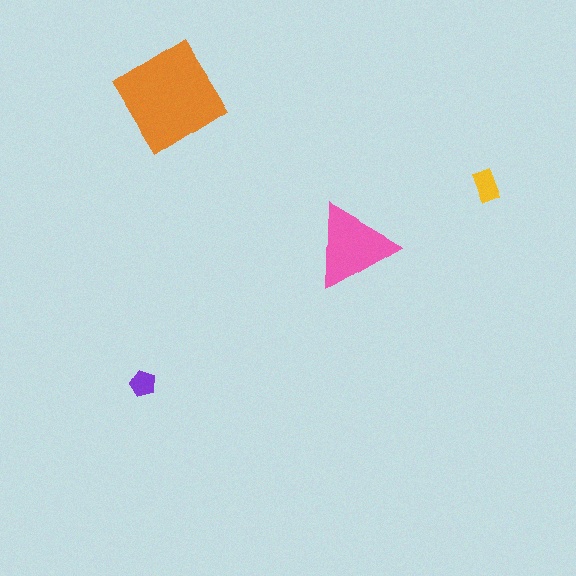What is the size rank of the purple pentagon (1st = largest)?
4th.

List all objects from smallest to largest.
The purple pentagon, the yellow rectangle, the pink triangle, the orange diamond.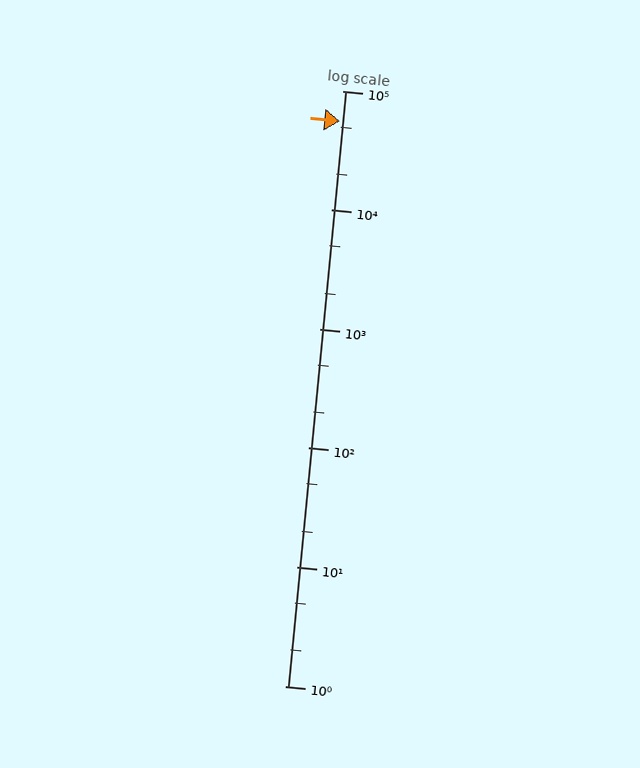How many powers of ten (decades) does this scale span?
The scale spans 5 decades, from 1 to 100000.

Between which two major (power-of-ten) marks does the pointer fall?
The pointer is between 10000 and 100000.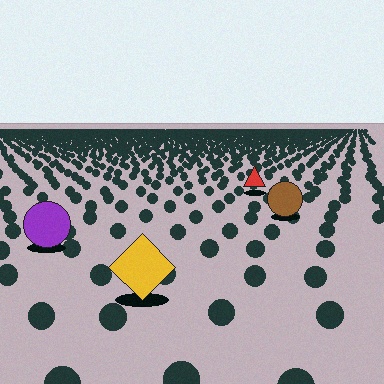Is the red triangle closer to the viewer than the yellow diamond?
No. The yellow diamond is closer — you can tell from the texture gradient: the ground texture is coarser near it.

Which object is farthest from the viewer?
The red triangle is farthest from the viewer. It appears smaller and the ground texture around it is denser.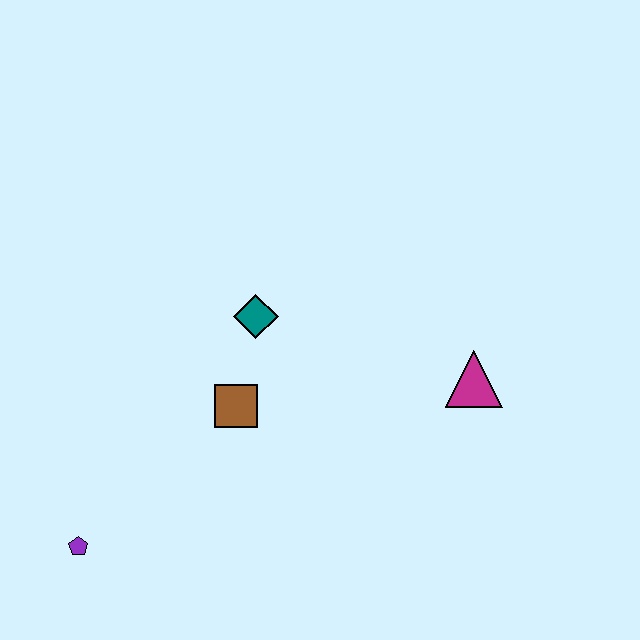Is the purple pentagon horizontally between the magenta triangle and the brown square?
No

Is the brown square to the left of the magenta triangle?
Yes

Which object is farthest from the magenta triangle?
The purple pentagon is farthest from the magenta triangle.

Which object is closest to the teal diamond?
The brown square is closest to the teal diamond.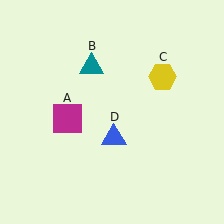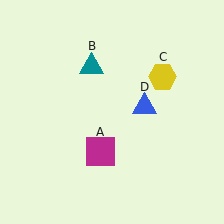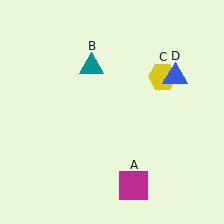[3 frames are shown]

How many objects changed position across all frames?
2 objects changed position: magenta square (object A), blue triangle (object D).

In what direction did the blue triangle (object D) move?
The blue triangle (object D) moved up and to the right.